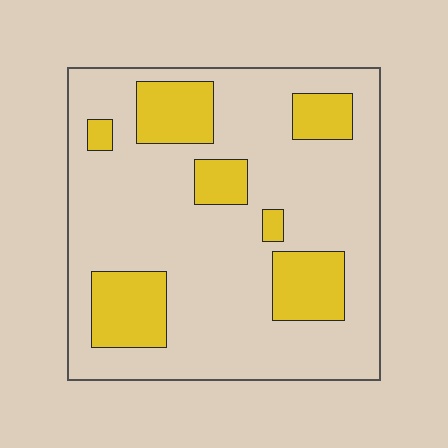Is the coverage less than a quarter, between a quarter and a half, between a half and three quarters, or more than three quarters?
Less than a quarter.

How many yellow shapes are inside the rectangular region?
7.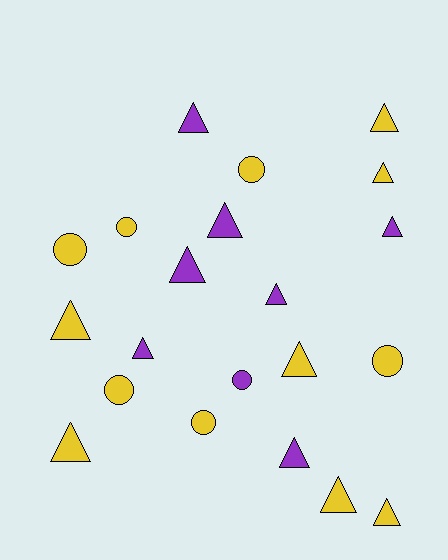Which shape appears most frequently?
Triangle, with 14 objects.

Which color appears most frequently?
Yellow, with 13 objects.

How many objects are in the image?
There are 21 objects.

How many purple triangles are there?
There are 7 purple triangles.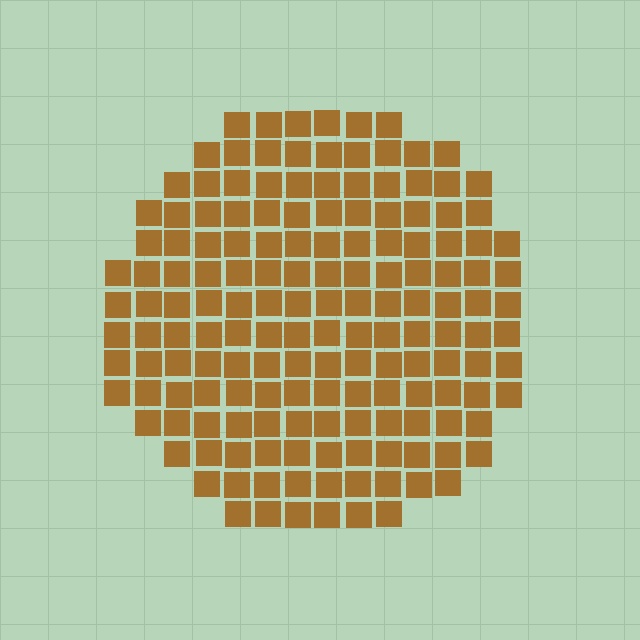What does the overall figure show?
The overall figure shows a circle.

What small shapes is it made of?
It is made of small squares.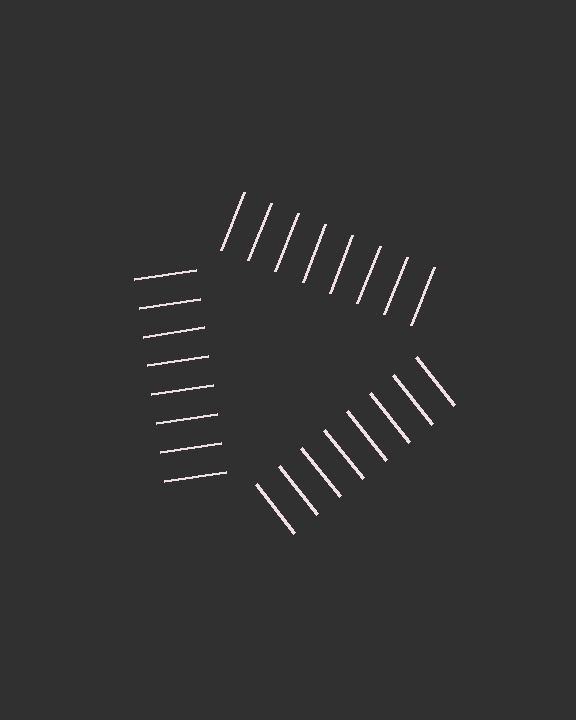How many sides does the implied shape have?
3 sides — the line-ends trace a triangle.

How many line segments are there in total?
24 — 8 along each of the 3 edges.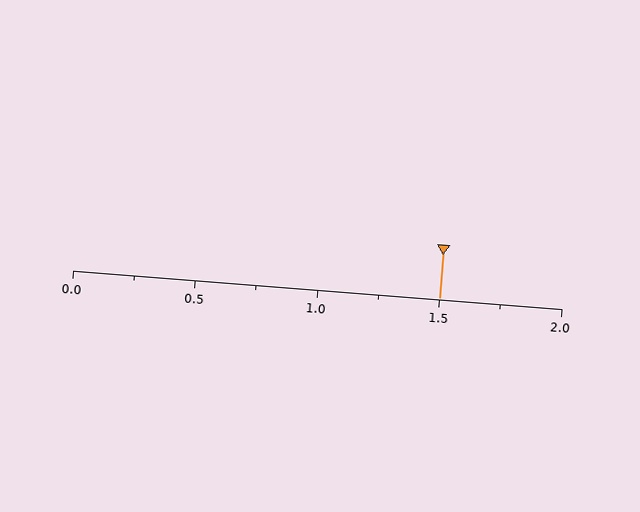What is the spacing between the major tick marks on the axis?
The major ticks are spaced 0.5 apart.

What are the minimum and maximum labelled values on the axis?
The axis runs from 0.0 to 2.0.